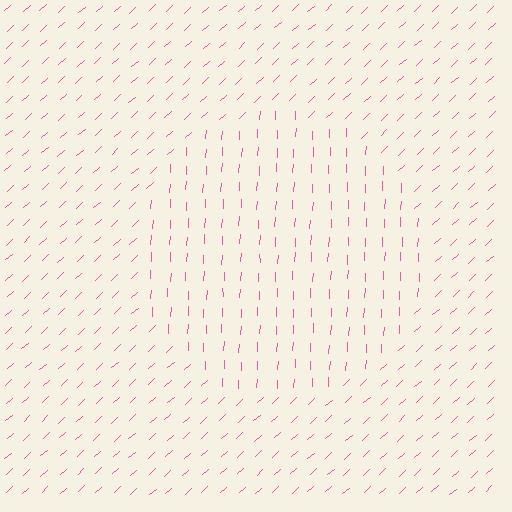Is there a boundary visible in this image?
Yes, there is a texture boundary formed by a change in line orientation.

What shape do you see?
I see a circle.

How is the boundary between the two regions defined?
The boundary is defined purely by a change in line orientation (approximately 45 degrees difference). All lines are the same color and thickness.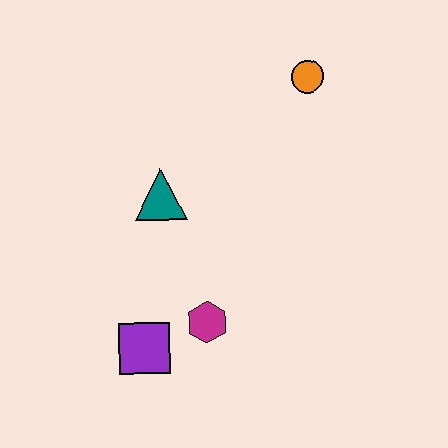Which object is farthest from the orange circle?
The purple square is farthest from the orange circle.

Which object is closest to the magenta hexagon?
The purple square is closest to the magenta hexagon.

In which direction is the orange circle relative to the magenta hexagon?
The orange circle is above the magenta hexagon.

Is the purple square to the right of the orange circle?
No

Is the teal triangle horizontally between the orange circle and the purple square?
Yes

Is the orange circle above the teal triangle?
Yes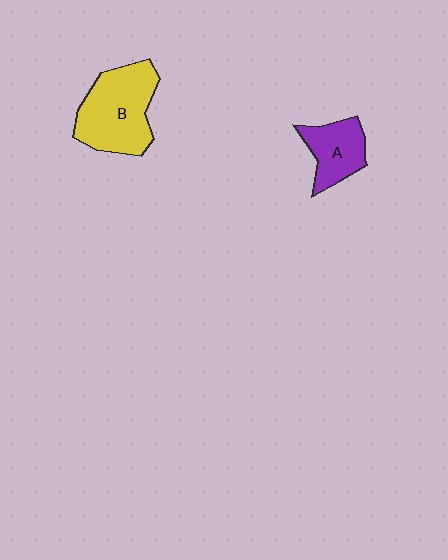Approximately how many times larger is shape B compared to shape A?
Approximately 1.7 times.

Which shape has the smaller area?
Shape A (purple).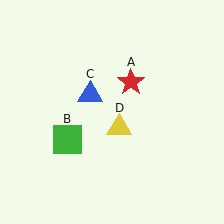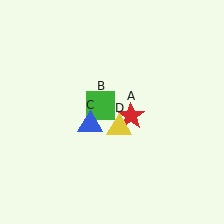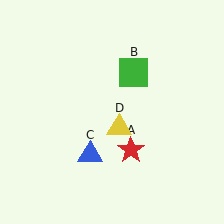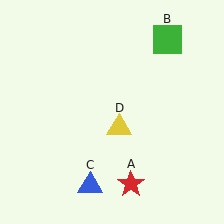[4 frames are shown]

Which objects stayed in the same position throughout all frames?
Yellow triangle (object D) remained stationary.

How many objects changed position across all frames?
3 objects changed position: red star (object A), green square (object B), blue triangle (object C).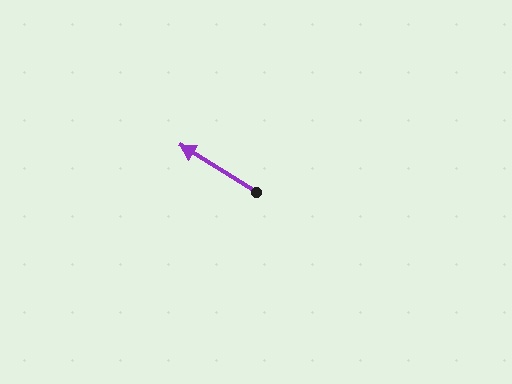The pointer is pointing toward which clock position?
Roughly 10 o'clock.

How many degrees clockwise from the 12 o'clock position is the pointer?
Approximately 302 degrees.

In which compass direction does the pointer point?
Northwest.